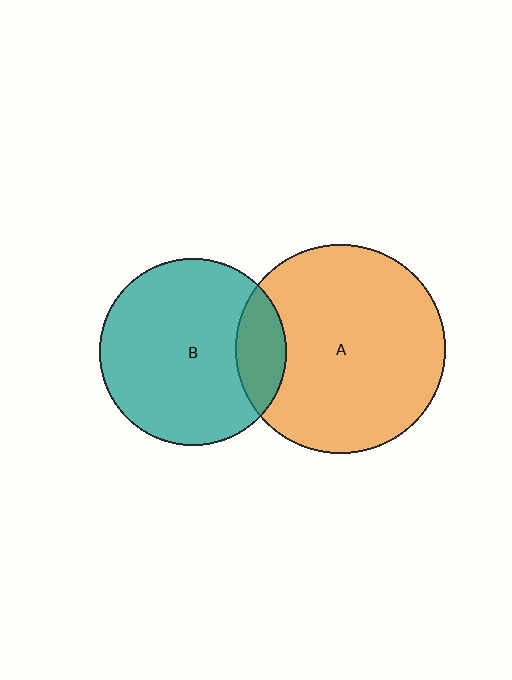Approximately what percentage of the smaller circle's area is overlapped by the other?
Approximately 15%.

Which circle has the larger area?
Circle A (orange).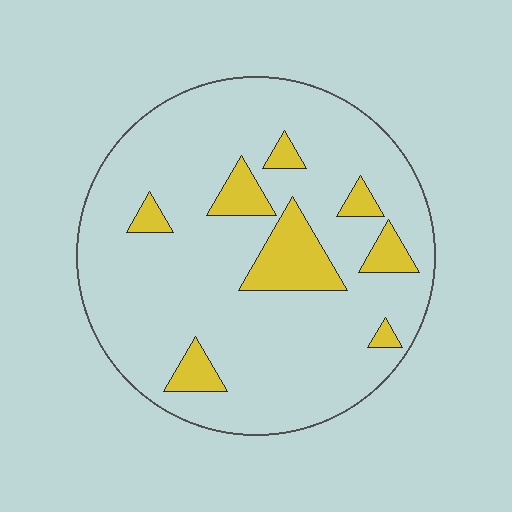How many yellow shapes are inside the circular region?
8.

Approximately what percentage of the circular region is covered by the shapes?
Approximately 15%.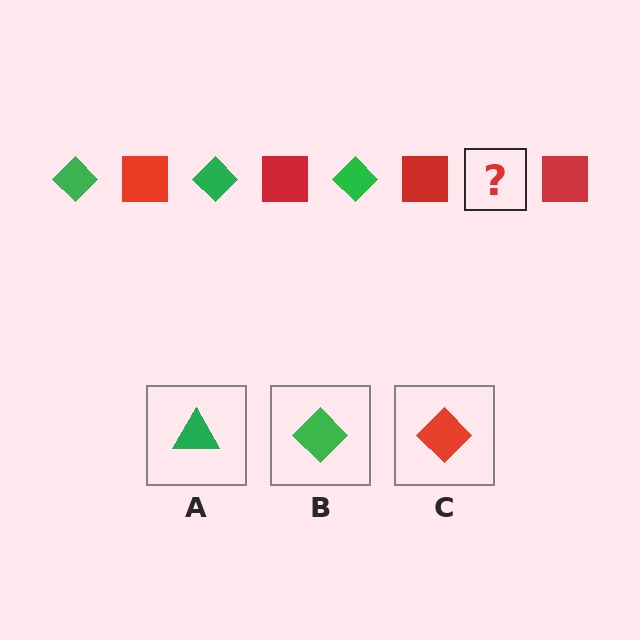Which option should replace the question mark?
Option B.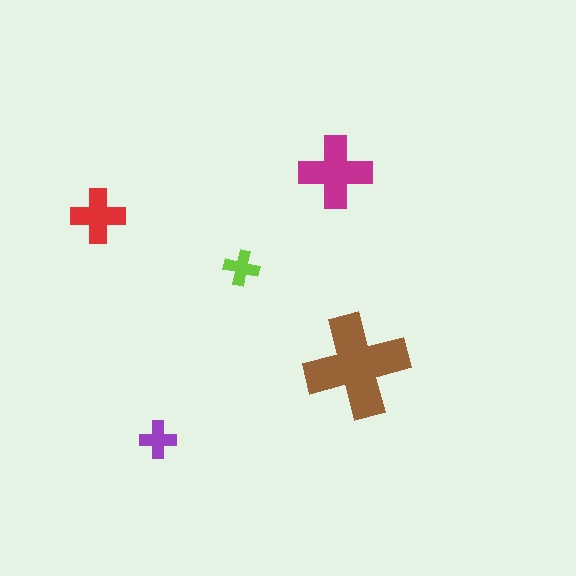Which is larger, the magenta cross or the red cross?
The magenta one.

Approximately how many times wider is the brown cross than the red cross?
About 2 times wider.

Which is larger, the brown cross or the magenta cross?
The brown one.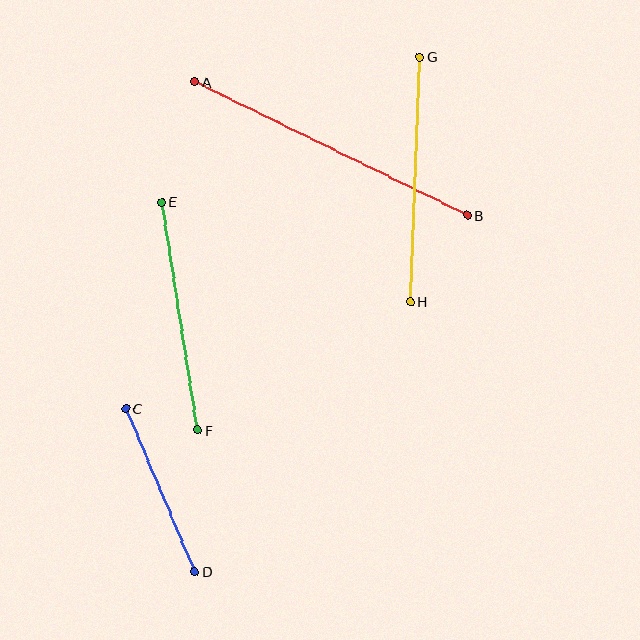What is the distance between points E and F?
The distance is approximately 231 pixels.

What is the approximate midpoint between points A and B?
The midpoint is at approximately (331, 149) pixels.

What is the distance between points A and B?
The distance is approximately 303 pixels.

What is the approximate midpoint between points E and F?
The midpoint is at approximately (180, 316) pixels.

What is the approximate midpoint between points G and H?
The midpoint is at approximately (415, 179) pixels.